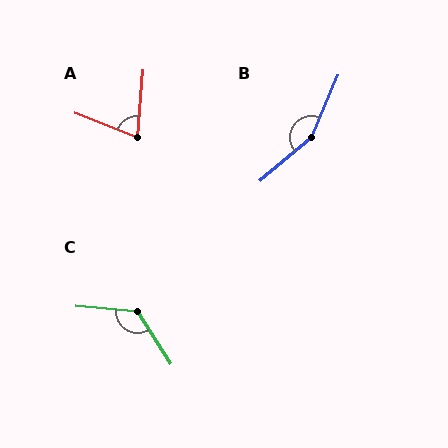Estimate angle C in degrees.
Approximately 128 degrees.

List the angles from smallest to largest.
A (73°), C (128°), B (153°).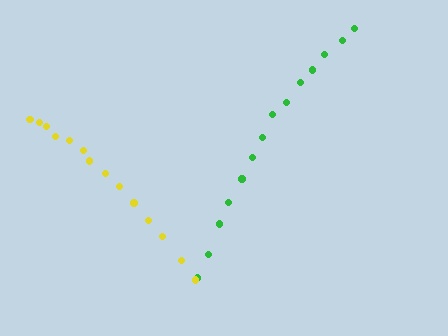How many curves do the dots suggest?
There are 2 distinct paths.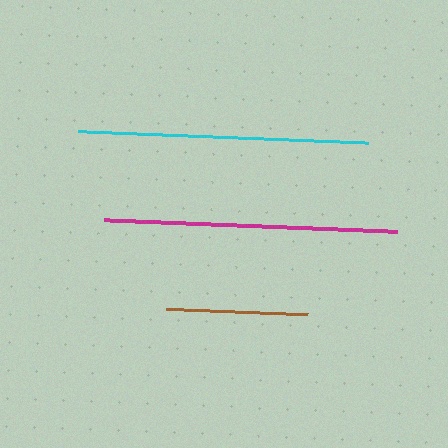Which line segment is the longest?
The magenta line is the longest at approximately 293 pixels.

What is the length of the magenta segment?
The magenta segment is approximately 293 pixels long.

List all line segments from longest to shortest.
From longest to shortest: magenta, cyan, brown.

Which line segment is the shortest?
The brown line is the shortest at approximately 141 pixels.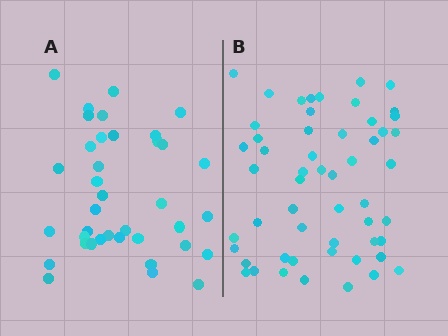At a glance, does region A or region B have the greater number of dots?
Region B (the right region) has more dots.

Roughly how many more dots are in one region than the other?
Region B has approximately 15 more dots than region A.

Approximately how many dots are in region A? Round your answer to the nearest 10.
About 40 dots. (The exact count is 38, which rounds to 40.)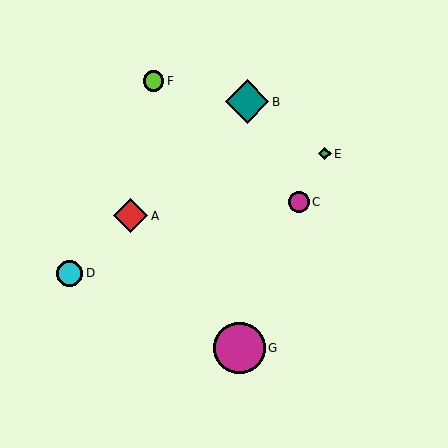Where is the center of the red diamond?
The center of the red diamond is at (131, 216).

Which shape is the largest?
The magenta circle (labeled G) is the largest.